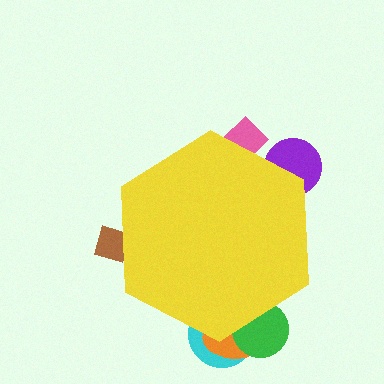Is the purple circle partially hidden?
Yes, the purple circle is partially hidden behind the yellow hexagon.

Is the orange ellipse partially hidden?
Yes, the orange ellipse is partially hidden behind the yellow hexagon.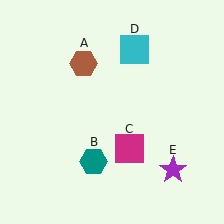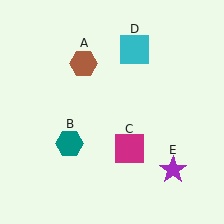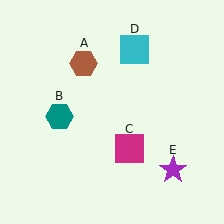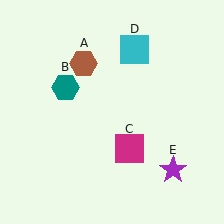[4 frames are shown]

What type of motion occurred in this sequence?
The teal hexagon (object B) rotated clockwise around the center of the scene.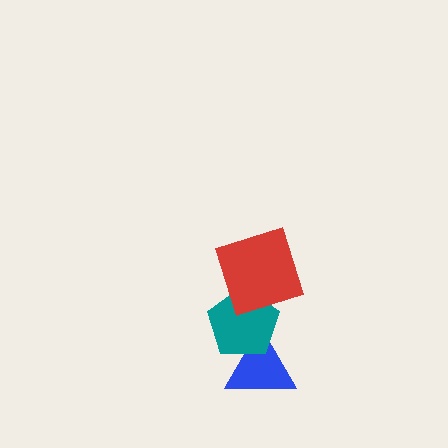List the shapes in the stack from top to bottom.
From top to bottom: the red square, the teal pentagon, the blue triangle.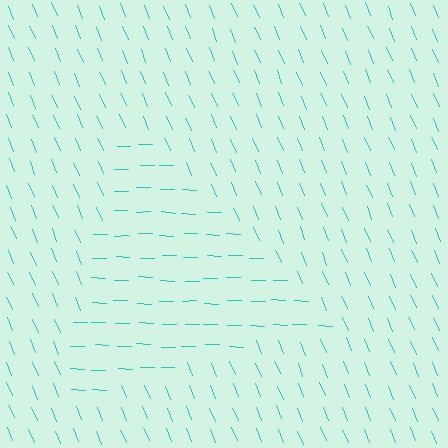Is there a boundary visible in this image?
Yes, there is a texture boundary formed by a change in line orientation.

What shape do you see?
I see a triangle.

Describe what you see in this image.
The image is filled with small cyan line segments. A triangle region in the image has lines oriented differently from the surrounding lines, creating a visible texture boundary.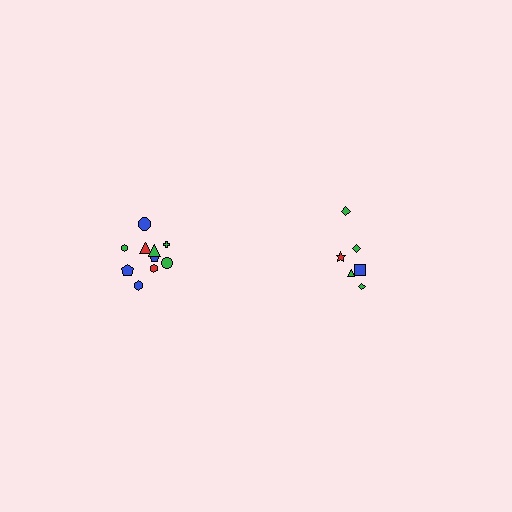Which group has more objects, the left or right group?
The left group.